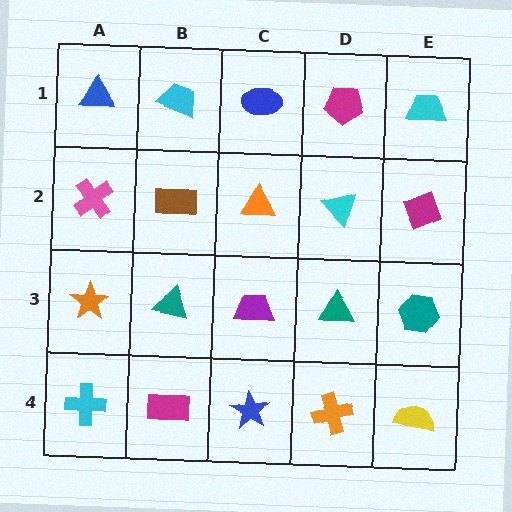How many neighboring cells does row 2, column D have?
4.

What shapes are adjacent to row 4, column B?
A teal triangle (row 3, column B), a cyan cross (row 4, column A), a blue star (row 4, column C).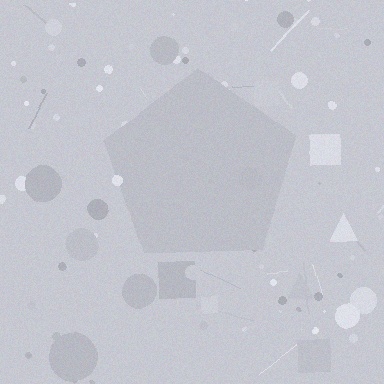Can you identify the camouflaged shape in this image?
The camouflaged shape is a pentagon.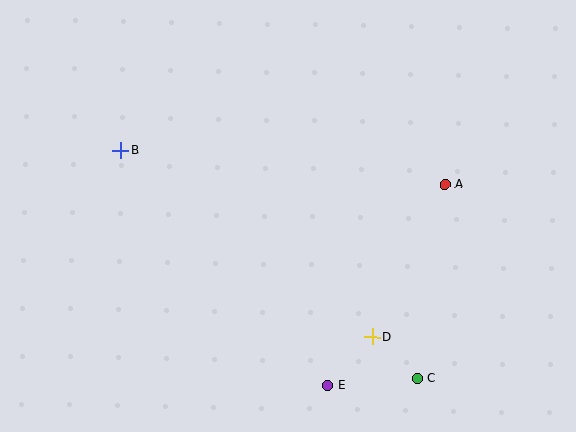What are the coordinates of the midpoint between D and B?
The midpoint between D and B is at (247, 244).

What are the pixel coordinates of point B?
Point B is at (121, 150).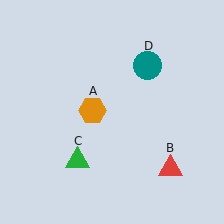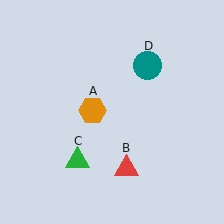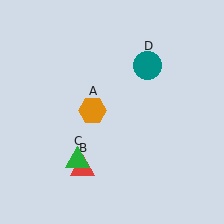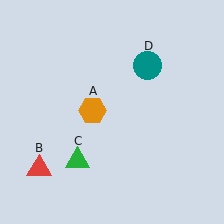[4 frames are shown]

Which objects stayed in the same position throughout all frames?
Orange hexagon (object A) and green triangle (object C) and teal circle (object D) remained stationary.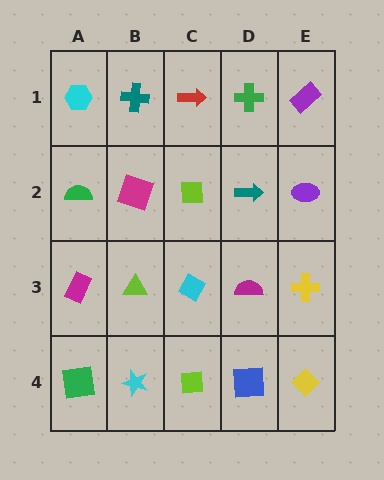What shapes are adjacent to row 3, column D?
A teal arrow (row 2, column D), a blue square (row 4, column D), a cyan diamond (row 3, column C), a yellow cross (row 3, column E).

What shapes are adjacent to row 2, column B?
A teal cross (row 1, column B), a lime triangle (row 3, column B), a green semicircle (row 2, column A), a lime square (row 2, column C).